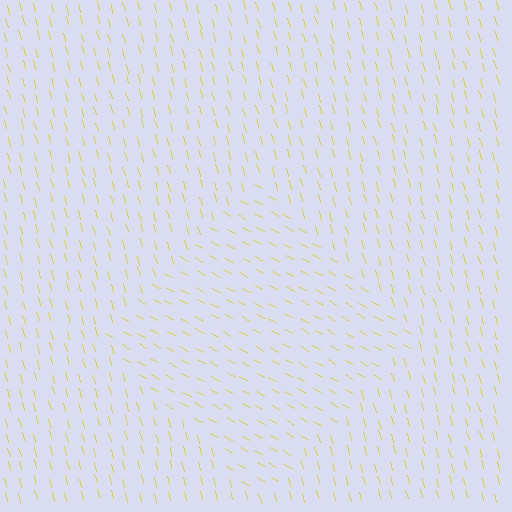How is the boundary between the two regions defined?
The boundary is defined purely by a change in line orientation (approximately 45 degrees difference). All lines are the same color and thickness.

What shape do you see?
I see a diamond.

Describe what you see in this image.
The image is filled with small yellow line segments. A diamond region in the image has lines oriented differently from the surrounding lines, creating a visible texture boundary.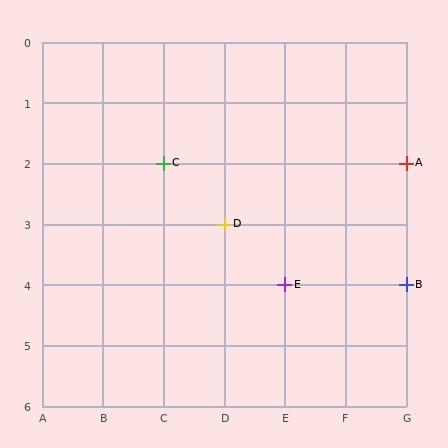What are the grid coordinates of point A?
Point A is at grid coordinates (G, 2).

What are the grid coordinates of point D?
Point D is at grid coordinates (D, 3).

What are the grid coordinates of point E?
Point E is at grid coordinates (E, 4).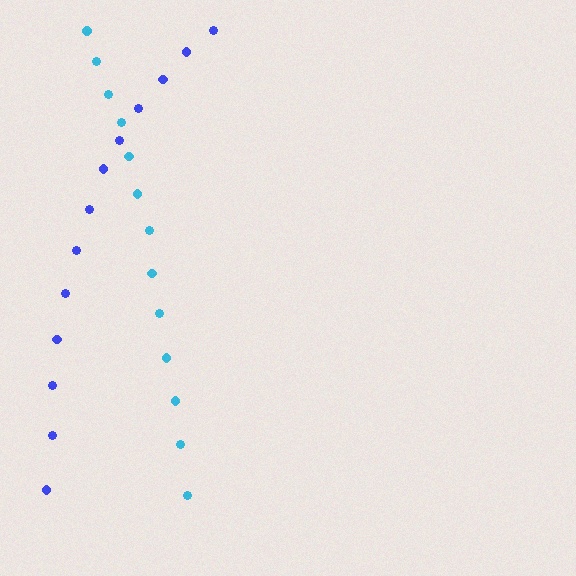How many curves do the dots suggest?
There are 2 distinct paths.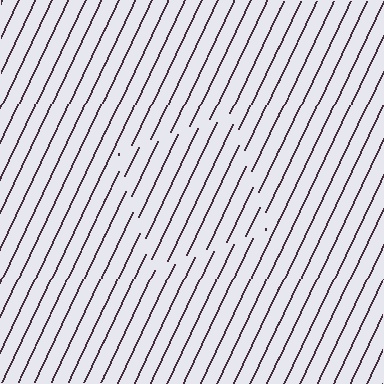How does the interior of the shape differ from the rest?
The interior of the shape contains the same grating, shifted by half a period — the contour is defined by the phase discontinuity where line-ends from the inner and outer gratings abut.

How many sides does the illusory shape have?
4 sides — the line-ends trace a square.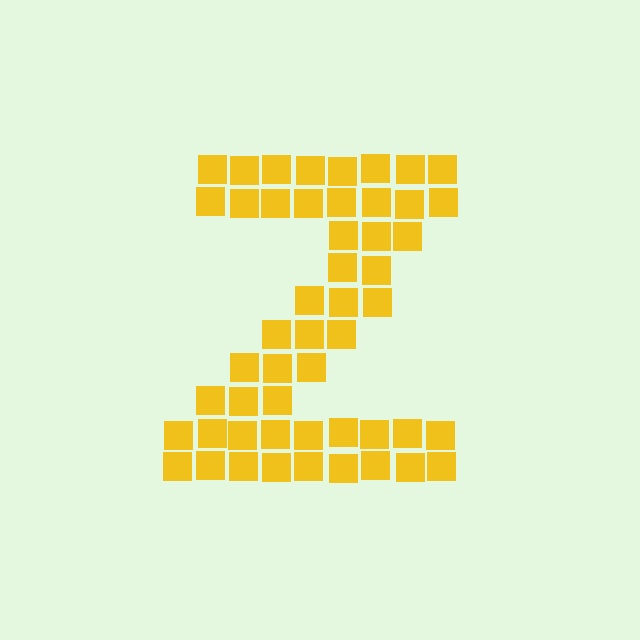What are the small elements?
The small elements are squares.